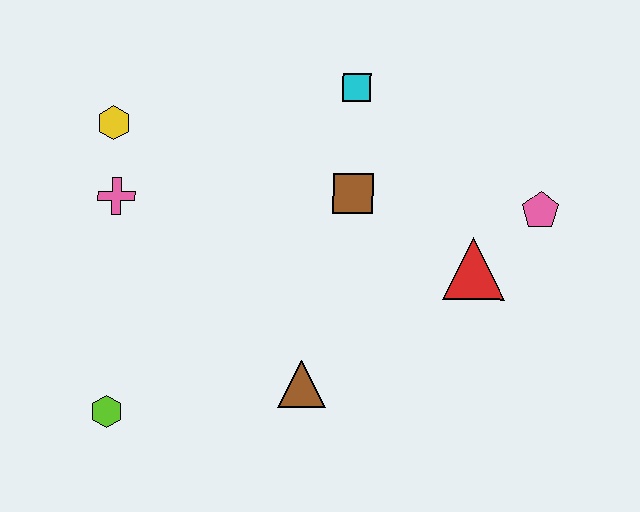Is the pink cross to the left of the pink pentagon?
Yes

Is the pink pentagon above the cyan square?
No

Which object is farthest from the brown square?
The lime hexagon is farthest from the brown square.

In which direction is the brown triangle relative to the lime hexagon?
The brown triangle is to the right of the lime hexagon.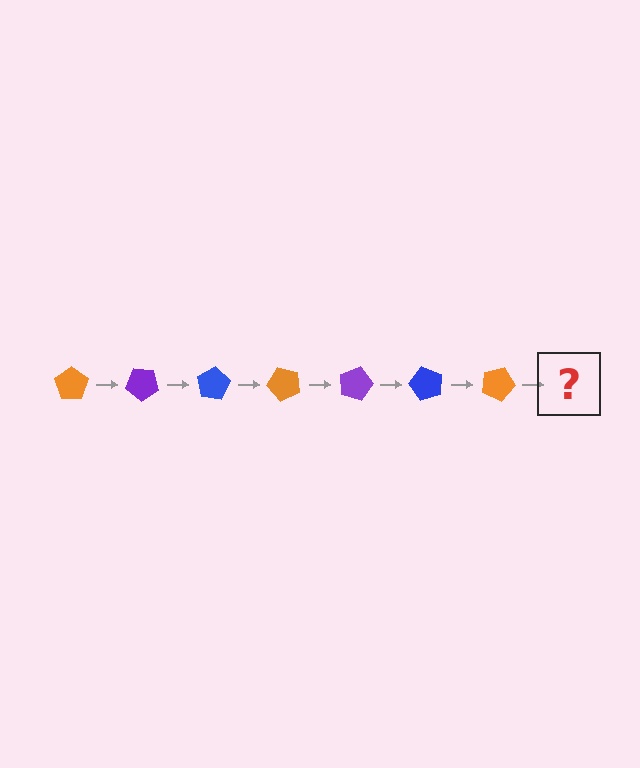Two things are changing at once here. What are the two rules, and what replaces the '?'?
The two rules are that it rotates 40 degrees each step and the color cycles through orange, purple, and blue. The '?' should be a purple pentagon, rotated 280 degrees from the start.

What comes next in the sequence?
The next element should be a purple pentagon, rotated 280 degrees from the start.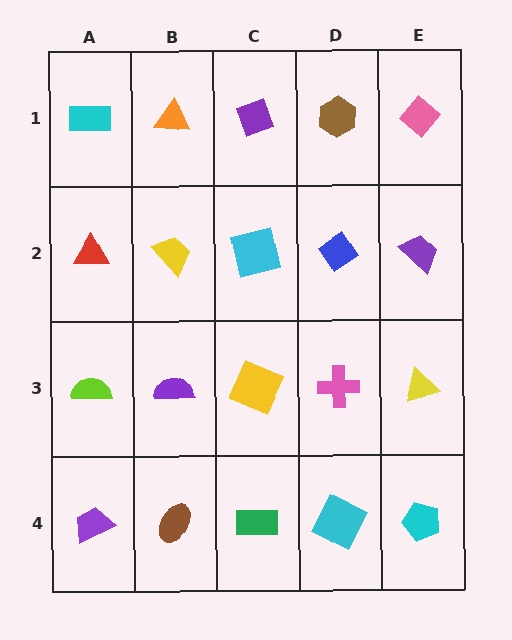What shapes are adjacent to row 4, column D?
A pink cross (row 3, column D), a green rectangle (row 4, column C), a cyan pentagon (row 4, column E).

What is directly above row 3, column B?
A yellow trapezoid.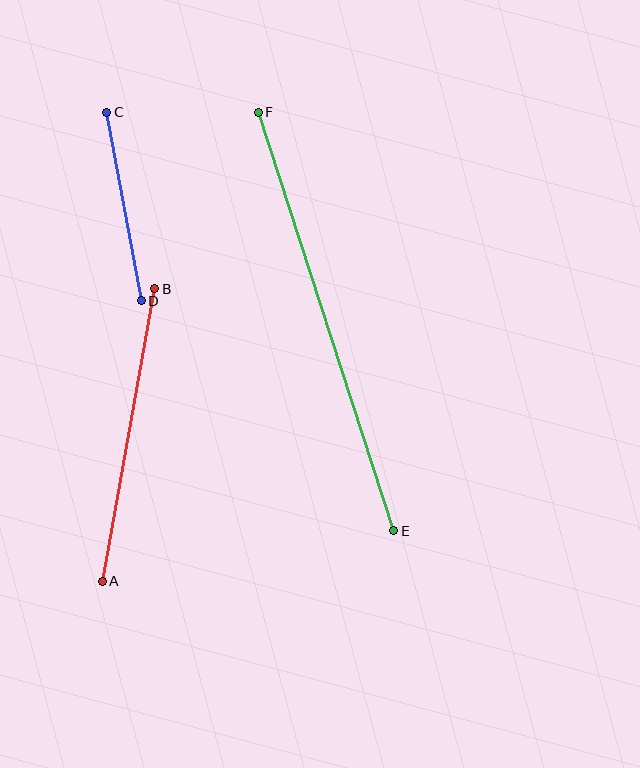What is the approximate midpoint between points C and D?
The midpoint is at approximately (124, 206) pixels.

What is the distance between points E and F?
The distance is approximately 440 pixels.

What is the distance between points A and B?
The distance is approximately 297 pixels.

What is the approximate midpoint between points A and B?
The midpoint is at approximately (128, 435) pixels.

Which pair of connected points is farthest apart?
Points E and F are farthest apart.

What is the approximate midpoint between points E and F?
The midpoint is at approximately (326, 322) pixels.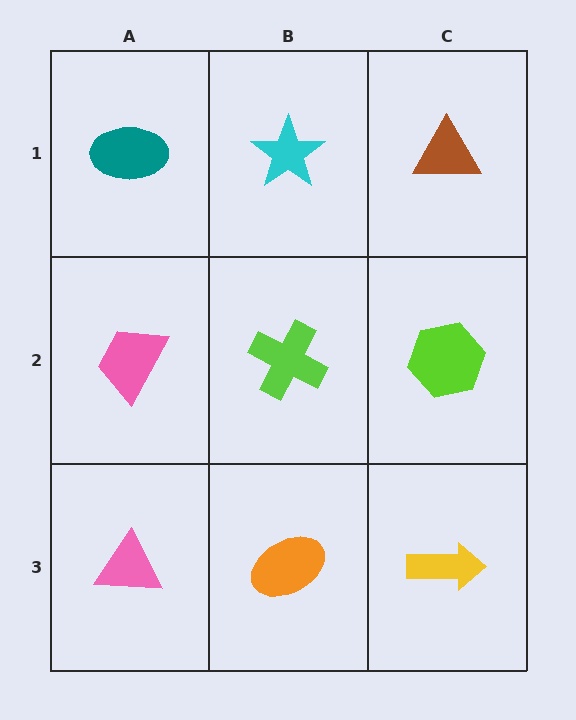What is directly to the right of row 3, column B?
A yellow arrow.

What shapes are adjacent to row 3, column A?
A pink trapezoid (row 2, column A), an orange ellipse (row 3, column B).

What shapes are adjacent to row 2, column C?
A brown triangle (row 1, column C), a yellow arrow (row 3, column C), a lime cross (row 2, column B).